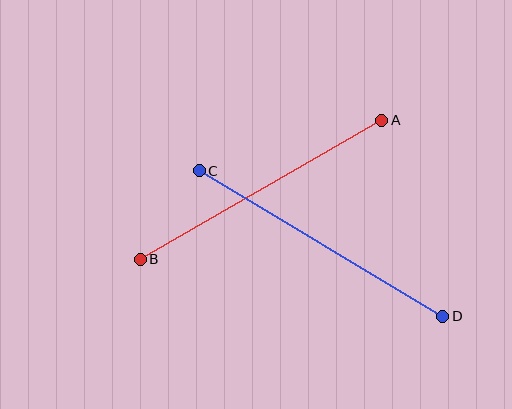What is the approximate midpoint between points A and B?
The midpoint is at approximately (261, 190) pixels.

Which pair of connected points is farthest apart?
Points C and D are farthest apart.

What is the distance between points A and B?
The distance is approximately 279 pixels.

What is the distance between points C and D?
The distance is approximately 284 pixels.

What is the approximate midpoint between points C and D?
The midpoint is at approximately (321, 243) pixels.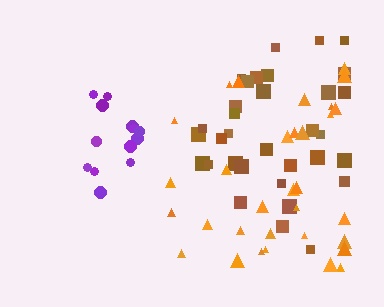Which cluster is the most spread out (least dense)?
Orange.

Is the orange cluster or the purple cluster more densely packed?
Purple.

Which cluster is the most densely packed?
Purple.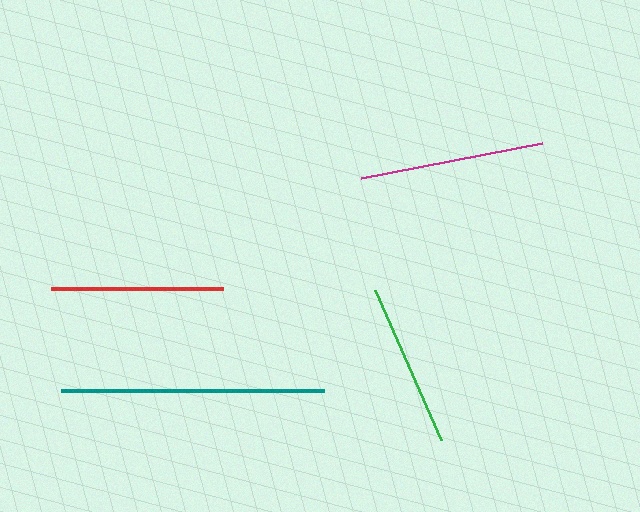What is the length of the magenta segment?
The magenta segment is approximately 184 pixels long.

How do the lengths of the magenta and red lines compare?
The magenta and red lines are approximately the same length.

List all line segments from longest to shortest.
From longest to shortest: teal, magenta, red, green.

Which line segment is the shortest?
The green line is the shortest at approximately 164 pixels.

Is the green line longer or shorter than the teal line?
The teal line is longer than the green line.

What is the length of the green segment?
The green segment is approximately 164 pixels long.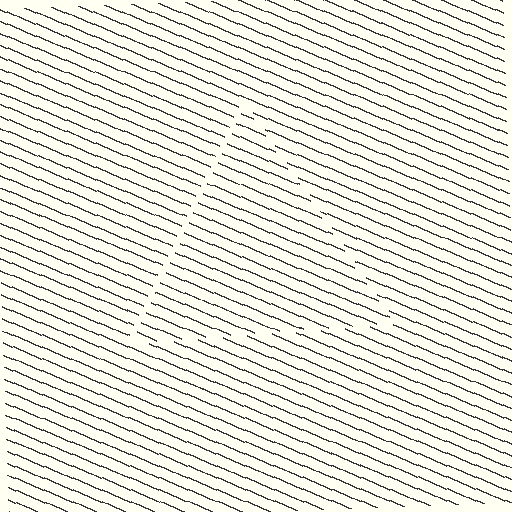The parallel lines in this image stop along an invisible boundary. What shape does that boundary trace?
An illusory triangle. The interior of the shape contains the same grating, shifted by half a period — the contour is defined by the phase discontinuity where line-ends from the inner and outer gratings abut.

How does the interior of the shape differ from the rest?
The interior of the shape contains the same grating, shifted by half a period — the contour is defined by the phase discontinuity where line-ends from the inner and outer gratings abut.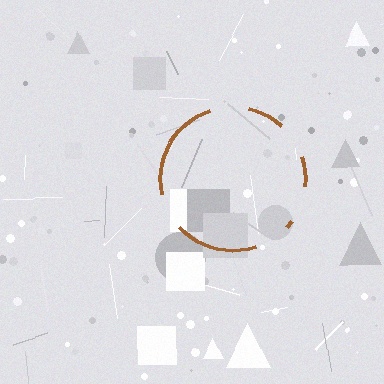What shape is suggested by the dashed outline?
The dashed outline suggests a circle.